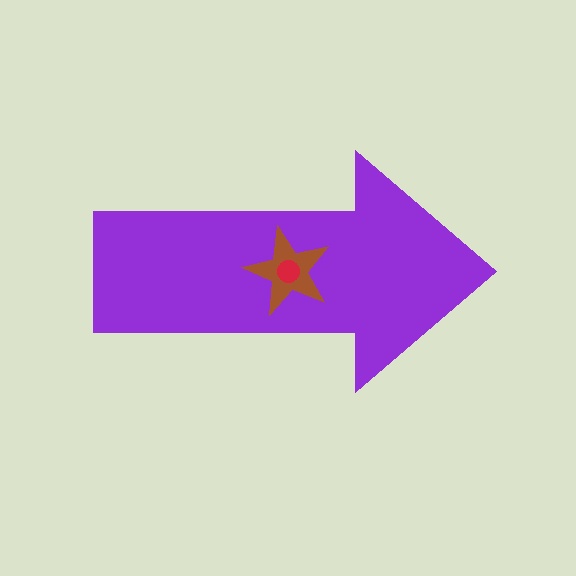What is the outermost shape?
The purple arrow.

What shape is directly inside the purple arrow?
The brown star.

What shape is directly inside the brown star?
The red circle.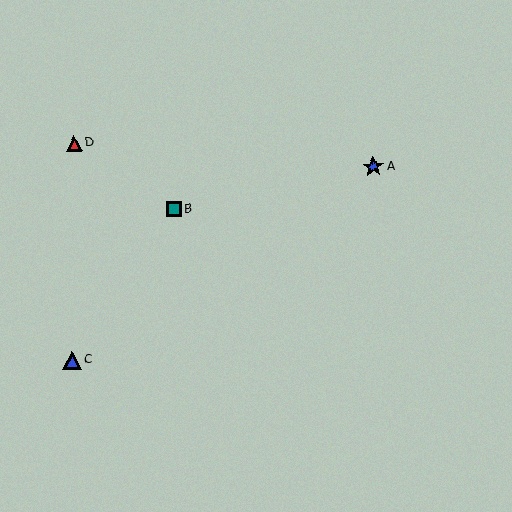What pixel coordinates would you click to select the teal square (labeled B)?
Click at (174, 209) to select the teal square B.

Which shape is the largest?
The blue star (labeled A) is the largest.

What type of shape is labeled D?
Shape D is a red triangle.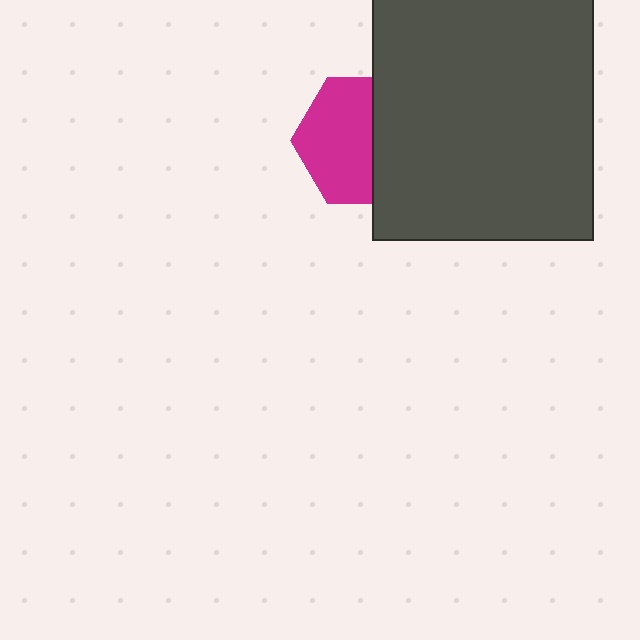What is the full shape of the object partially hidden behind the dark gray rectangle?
The partially hidden object is a magenta hexagon.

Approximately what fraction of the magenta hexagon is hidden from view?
Roughly 43% of the magenta hexagon is hidden behind the dark gray rectangle.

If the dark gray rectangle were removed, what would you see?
You would see the complete magenta hexagon.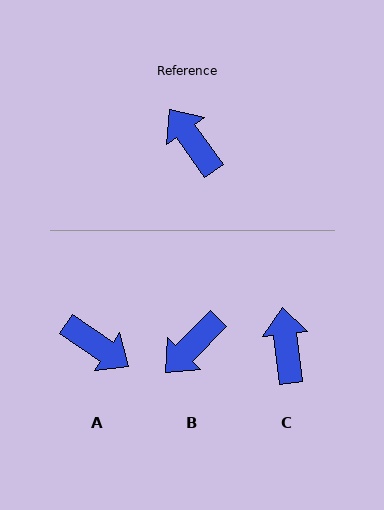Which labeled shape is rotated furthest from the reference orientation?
A, about 159 degrees away.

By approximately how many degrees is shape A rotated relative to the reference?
Approximately 159 degrees clockwise.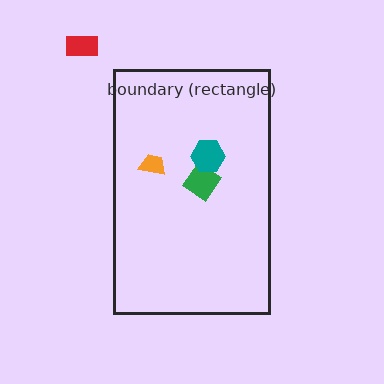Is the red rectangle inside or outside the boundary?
Outside.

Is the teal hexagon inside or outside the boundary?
Inside.